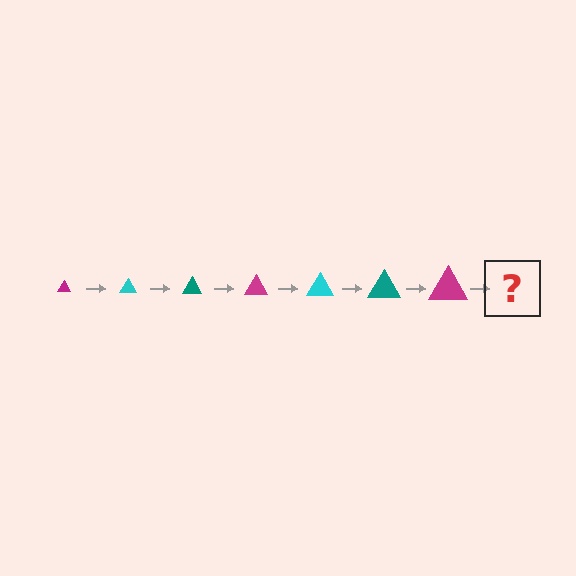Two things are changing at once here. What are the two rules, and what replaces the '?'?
The two rules are that the triangle grows larger each step and the color cycles through magenta, cyan, and teal. The '?' should be a cyan triangle, larger than the previous one.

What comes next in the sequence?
The next element should be a cyan triangle, larger than the previous one.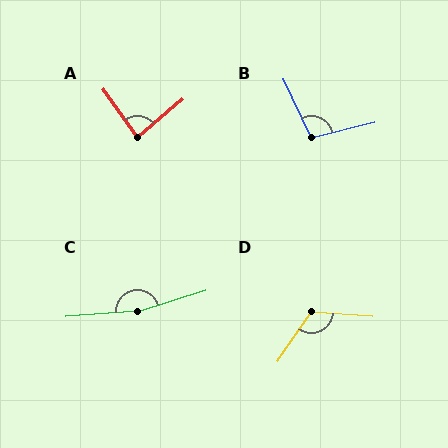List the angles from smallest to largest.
A (85°), B (102°), D (121°), C (167°).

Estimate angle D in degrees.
Approximately 121 degrees.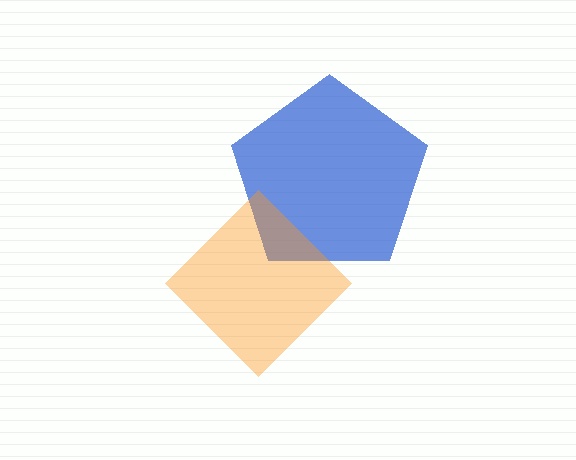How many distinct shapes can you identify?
There are 2 distinct shapes: a blue pentagon, an orange diamond.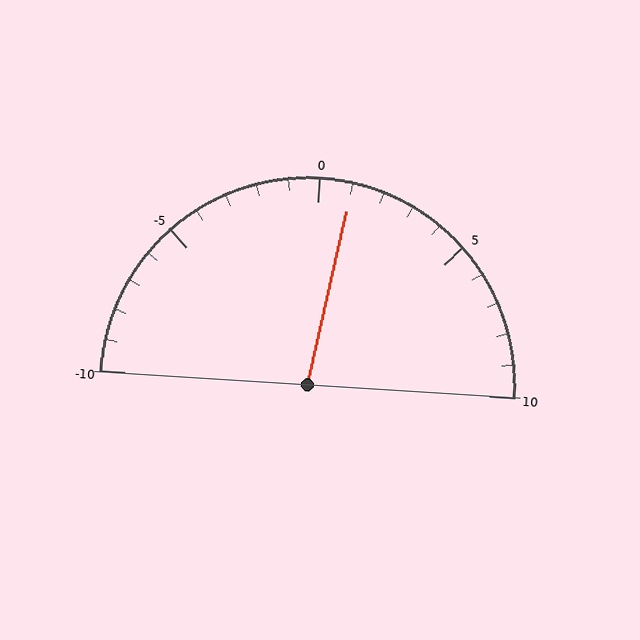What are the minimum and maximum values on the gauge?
The gauge ranges from -10 to 10.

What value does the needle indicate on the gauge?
The needle indicates approximately 1.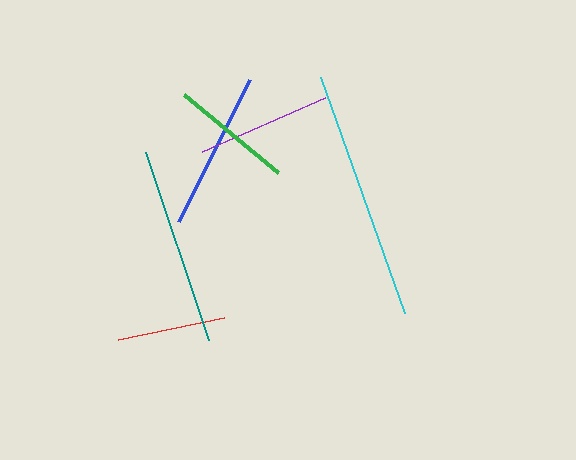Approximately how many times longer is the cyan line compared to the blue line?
The cyan line is approximately 1.6 times the length of the blue line.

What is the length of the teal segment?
The teal segment is approximately 199 pixels long.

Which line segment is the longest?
The cyan line is the longest at approximately 250 pixels.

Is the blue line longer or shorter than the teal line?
The teal line is longer than the blue line.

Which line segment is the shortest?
The red line is the shortest at approximately 109 pixels.